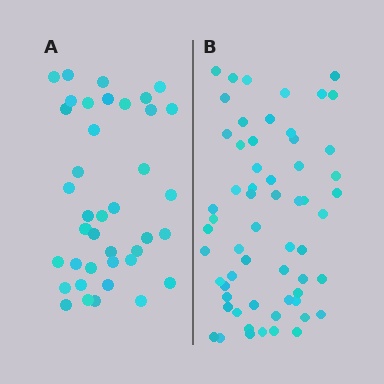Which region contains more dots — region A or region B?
Region B (the right region) has more dots.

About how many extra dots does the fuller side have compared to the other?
Region B has approximately 20 more dots than region A.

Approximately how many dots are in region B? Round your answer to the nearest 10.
About 60 dots.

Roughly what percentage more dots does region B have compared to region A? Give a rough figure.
About 55% more.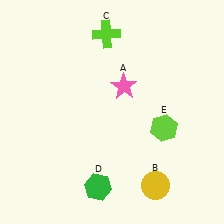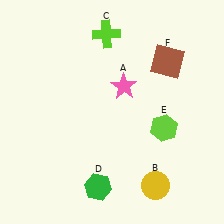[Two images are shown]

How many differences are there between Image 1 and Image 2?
There is 1 difference between the two images.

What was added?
A brown square (F) was added in Image 2.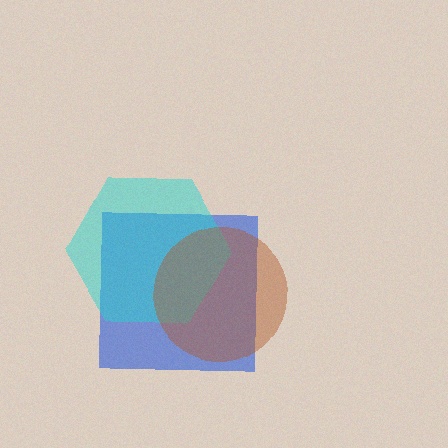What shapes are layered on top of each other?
The layered shapes are: a blue square, a cyan hexagon, a brown circle.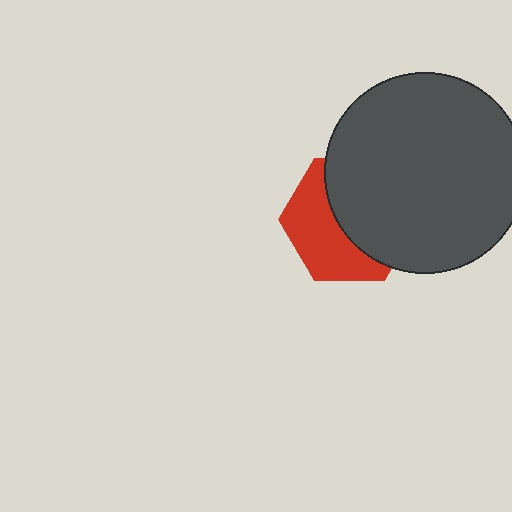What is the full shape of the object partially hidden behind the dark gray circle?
The partially hidden object is a red hexagon.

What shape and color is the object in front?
The object in front is a dark gray circle.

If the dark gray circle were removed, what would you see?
You would see the complete red hexagon.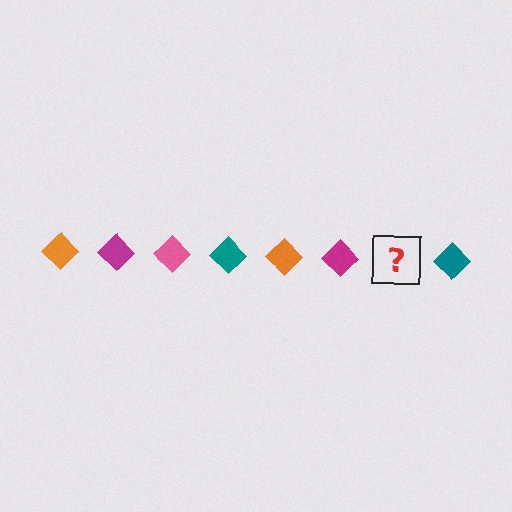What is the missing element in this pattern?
The missing element is a pink diamond.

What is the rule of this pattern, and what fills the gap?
The rule is that the pattern cycles through orange, magenta, pink, teal diamonds. The gap should be filled with a pink diamond.